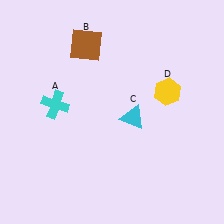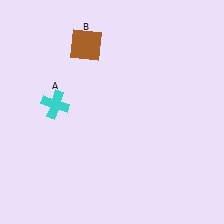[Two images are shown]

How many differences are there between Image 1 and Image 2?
There are 2 differences between the two images.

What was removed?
The yellow hexagon (D), the cyan triangle (C) were removed in Image 2.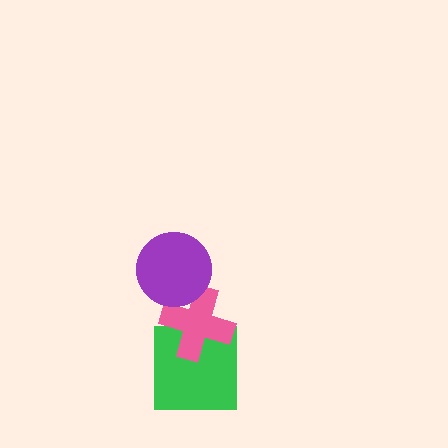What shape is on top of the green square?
The pink cross is on top of the green square.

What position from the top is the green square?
The green square is 3rd from the top.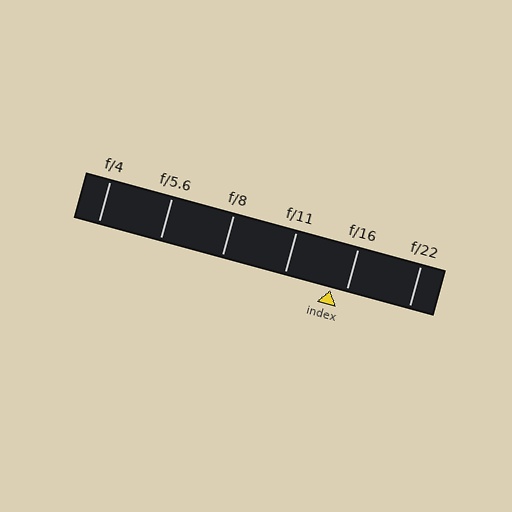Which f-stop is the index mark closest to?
The index mark is closest to f/16.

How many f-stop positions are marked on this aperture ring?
There are 6 f-stop positions marked.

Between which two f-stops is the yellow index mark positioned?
The index mark is between f/11 and f/16.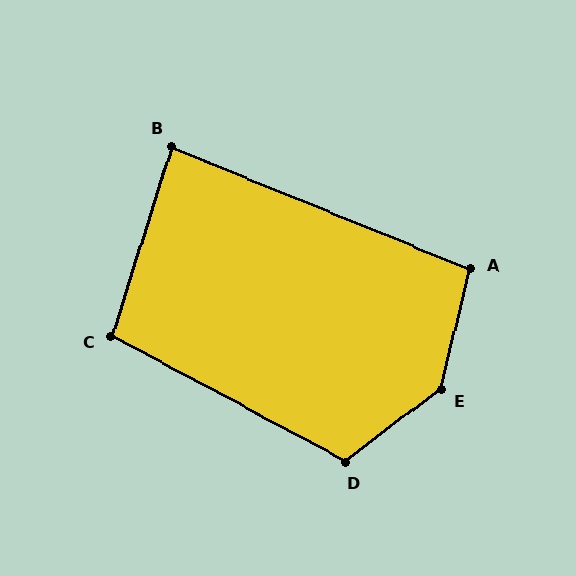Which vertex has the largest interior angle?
E, at approximately 141 degrees.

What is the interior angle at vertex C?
Approximately 101 degrees (obtuse).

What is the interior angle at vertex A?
Approximately 98 degrees (obtuse).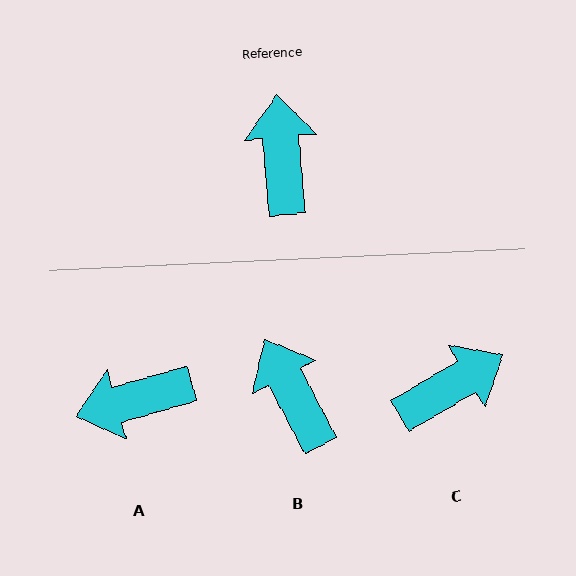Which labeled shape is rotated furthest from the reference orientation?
A, about 100 degrees away.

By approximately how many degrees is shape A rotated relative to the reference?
Approximately 100 degrees counter-clockwise.